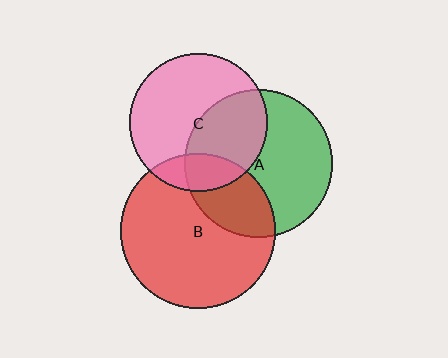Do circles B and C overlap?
Yes.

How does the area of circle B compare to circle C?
Approximately 1.3 times.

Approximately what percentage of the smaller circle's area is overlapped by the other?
Approximately 15%.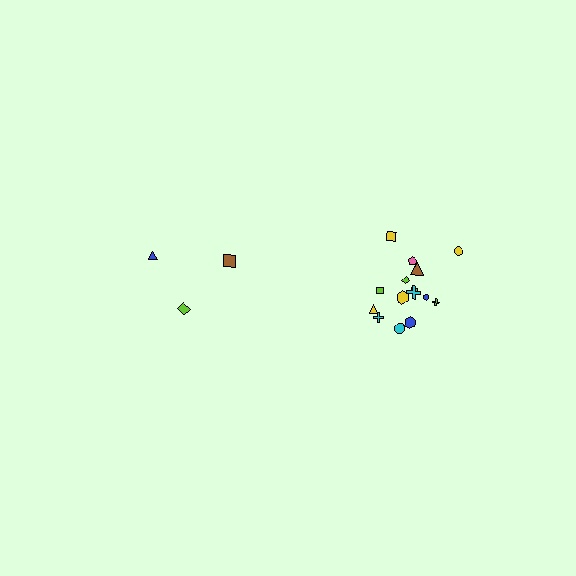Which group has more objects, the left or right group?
The right group.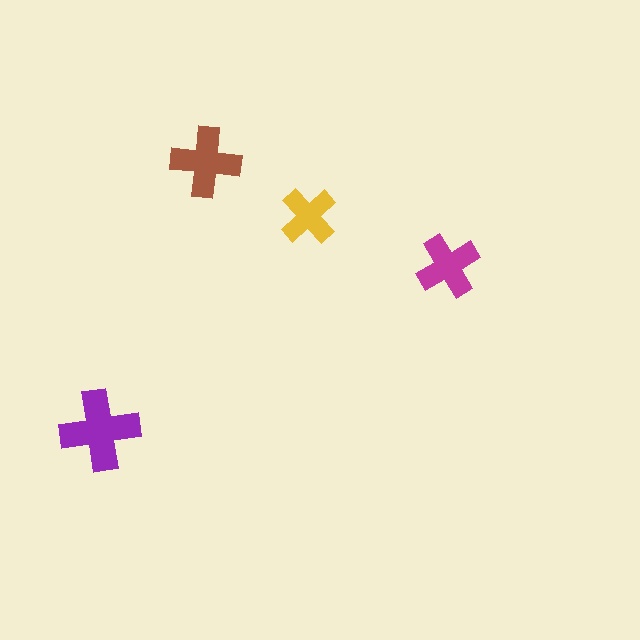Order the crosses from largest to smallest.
the purple one, the brown one, the magenta one, the yellow one.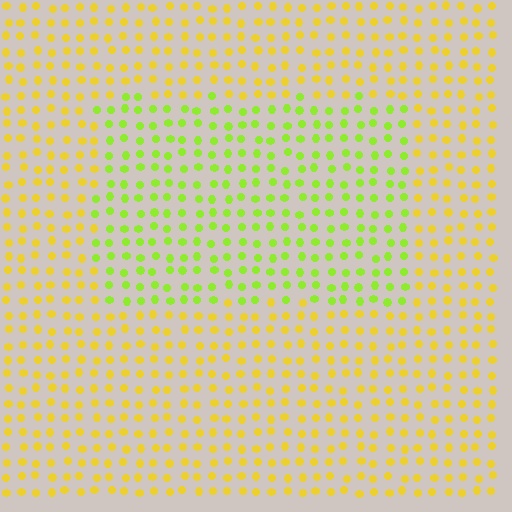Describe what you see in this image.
The image is filled with small yellow elements in a uniform arrangement. A rectangle-shaped region is visible where the elements are tinted to a slightly different hue, forming a subtle color boundary.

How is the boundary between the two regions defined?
The boundary is defined purely by a slight shift in hue (about 38 degrees). Spacing, size, and orientation are identical on both sides.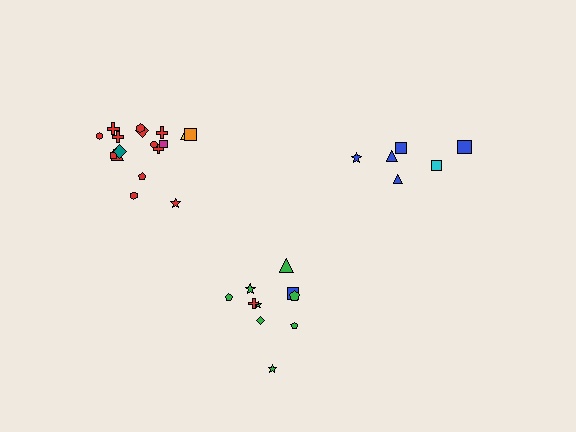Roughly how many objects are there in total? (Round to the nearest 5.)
Roughly 35 objects in total.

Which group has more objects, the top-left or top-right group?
The top-left group.